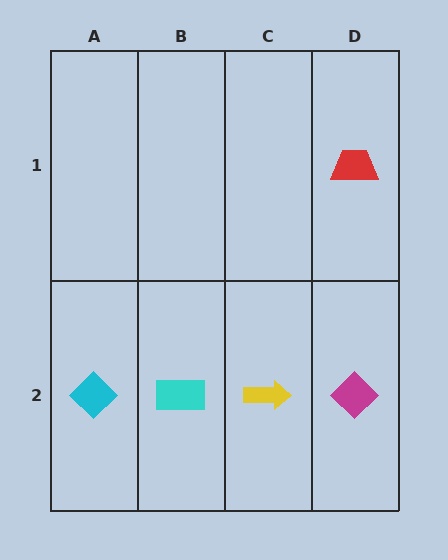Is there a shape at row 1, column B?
No, that cell is empty.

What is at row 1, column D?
A red trapezoid.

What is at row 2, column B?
A cyan rectangle.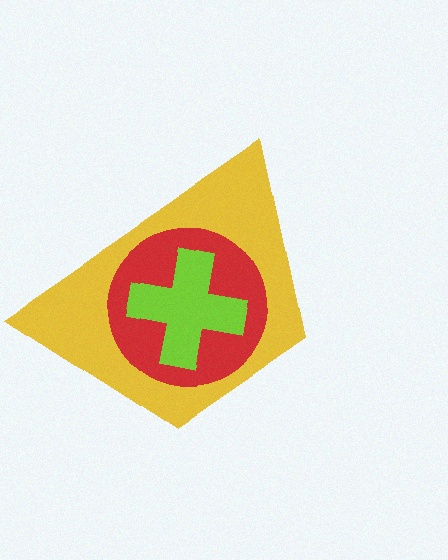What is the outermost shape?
The yellow trapezoid.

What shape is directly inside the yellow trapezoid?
The red circle.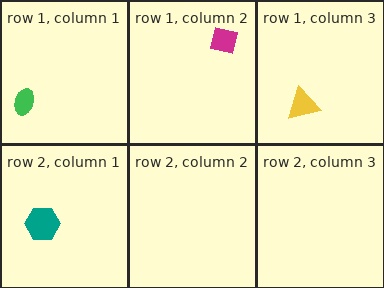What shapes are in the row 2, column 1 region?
The teal hexagon.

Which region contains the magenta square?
The row 1, column 2 region.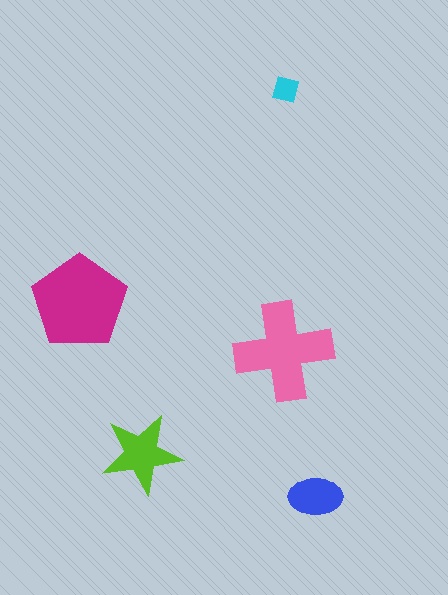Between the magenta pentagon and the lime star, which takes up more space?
The magenta pentagon.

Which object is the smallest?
The cyan square.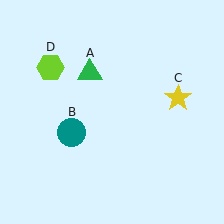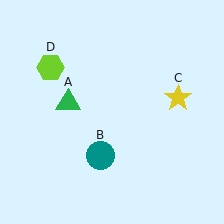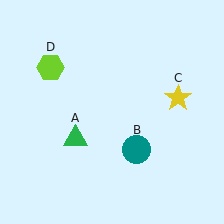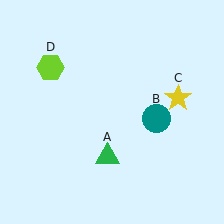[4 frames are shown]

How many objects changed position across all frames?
2 objects changed position: green triangle (object A), teal circle (object B).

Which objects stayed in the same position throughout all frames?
Yellow star (object C) and lime hexagon (object D) remained stationary.